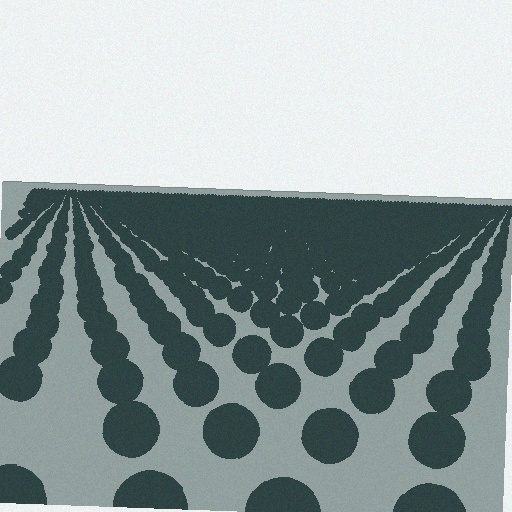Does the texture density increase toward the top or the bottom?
Density increases toward the top.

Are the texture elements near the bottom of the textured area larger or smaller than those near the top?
Larger. Near the bottom, elements are closer to the viewer and appear at a bigger on-screen size.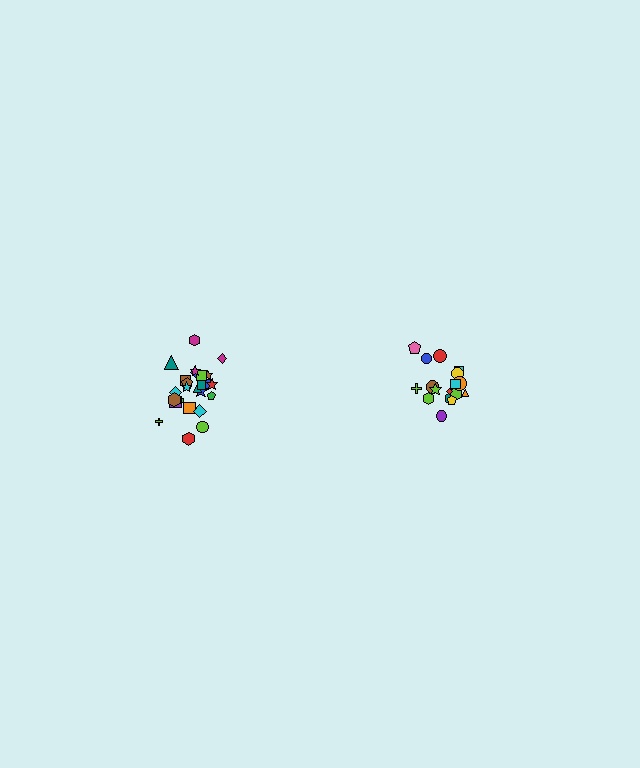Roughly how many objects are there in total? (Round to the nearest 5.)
Roughly 45 objects in total.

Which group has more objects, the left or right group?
The left group.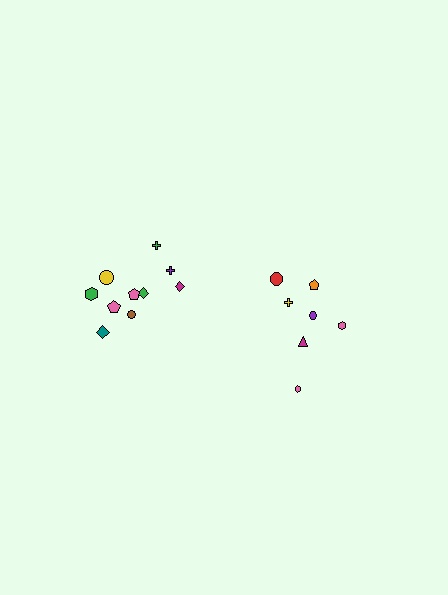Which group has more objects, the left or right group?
The left group.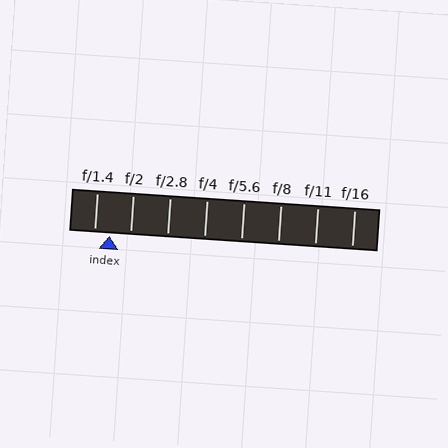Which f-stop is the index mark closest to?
The index mark is closest to f/1.4.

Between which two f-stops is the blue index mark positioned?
The index mark is between f/1.4 and f/2.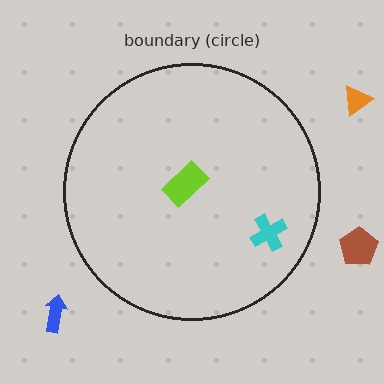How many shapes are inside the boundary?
2 inside, 3 outside.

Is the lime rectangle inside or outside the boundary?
Inside.